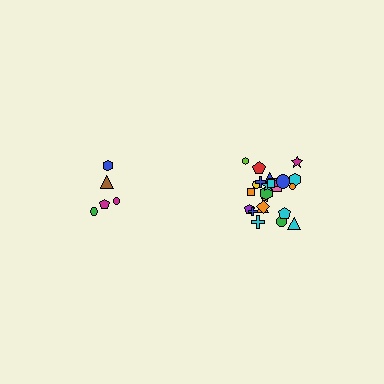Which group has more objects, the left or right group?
The right group.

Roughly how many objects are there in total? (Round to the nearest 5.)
Roughly 30 objects in total.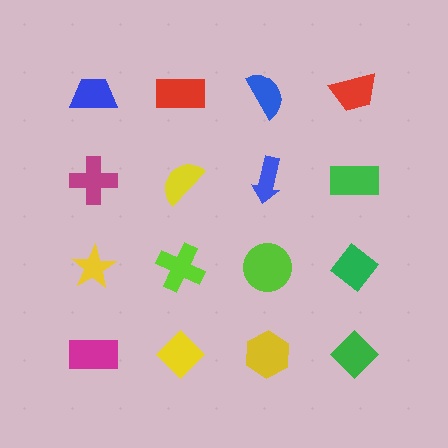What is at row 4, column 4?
A green diamond.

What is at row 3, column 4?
A green diamond.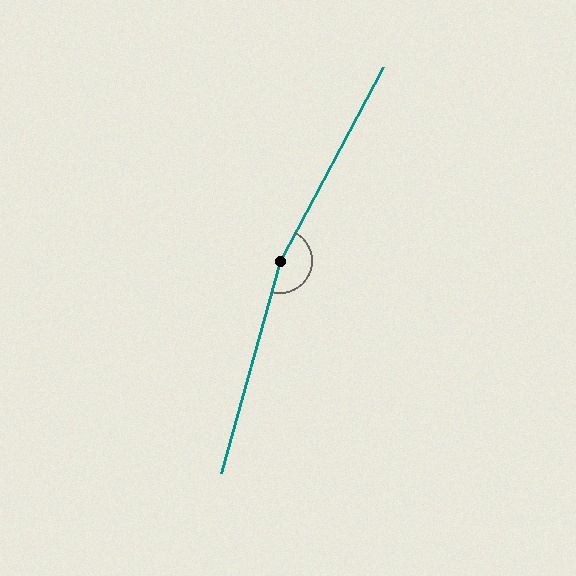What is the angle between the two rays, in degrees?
Approximately 167 degrees.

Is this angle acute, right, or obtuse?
It is obtuse.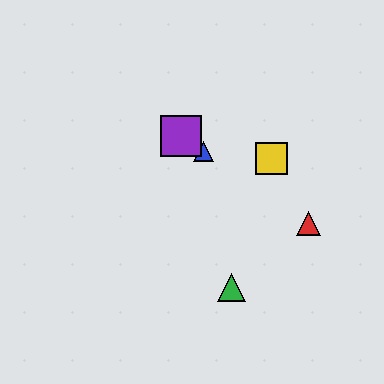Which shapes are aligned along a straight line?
The red triangle, the blue triangle, the purple square are aligned along a straight line.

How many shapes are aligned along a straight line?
3 shapes (the red triangle, the blue triangle, the purple square) are aligned along a straight line.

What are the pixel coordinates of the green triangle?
The green triangle is at (232, 287).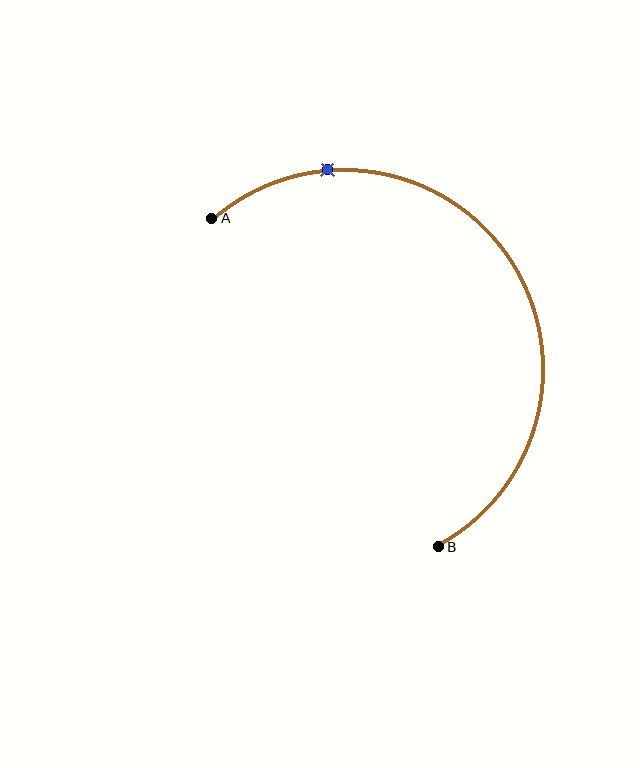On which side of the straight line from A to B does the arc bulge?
The arc bulges above and to the right of the straight line connecting A and B.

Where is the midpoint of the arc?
The arc midpoint is the point on the curve farthest from the straight line joining A and B. It sits above and to the right of that line.